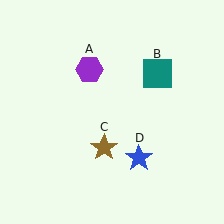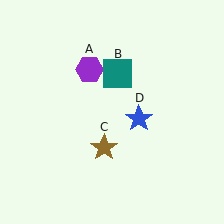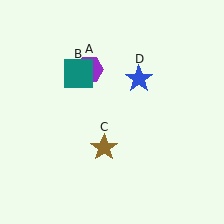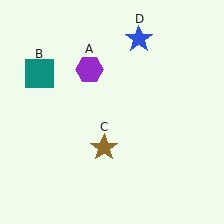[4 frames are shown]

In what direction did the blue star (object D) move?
The blue star (object D) moved up.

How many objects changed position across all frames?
2 objects changed position: teal square (object B), blue star (object D).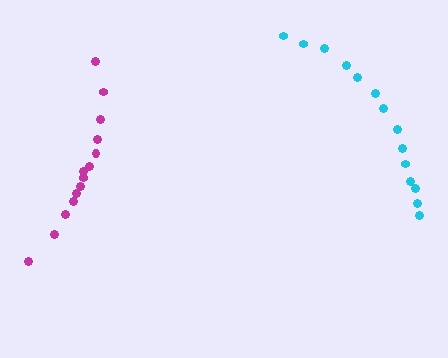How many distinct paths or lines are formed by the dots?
There are 2 distinct paths.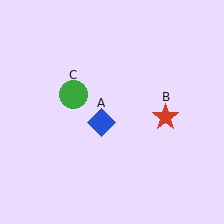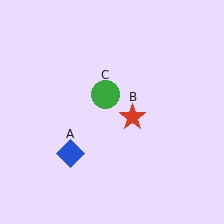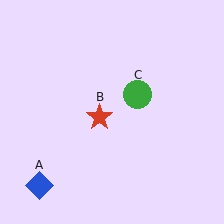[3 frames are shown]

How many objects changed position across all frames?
3 objects changed position: blue diamond (object A), red star (object B), green circle (object C).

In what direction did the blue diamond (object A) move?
The blue diamond (object A) moved down and to the left.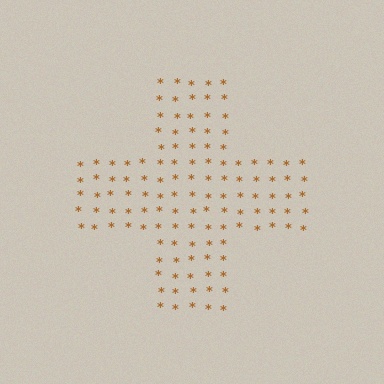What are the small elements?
The small elements are asterisks.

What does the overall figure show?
The overall figure shows a cross.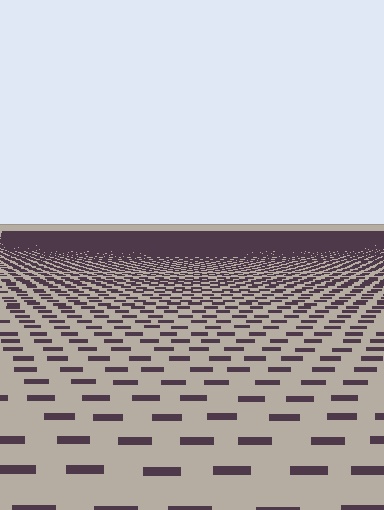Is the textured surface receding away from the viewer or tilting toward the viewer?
The surface is receding away from the viewer. Texture elements get smaller and denser toward the top.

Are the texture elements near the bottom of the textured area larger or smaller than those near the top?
Larger. Near the bottom, elements are closer to the viewer and appear at a bigger on-screen size.